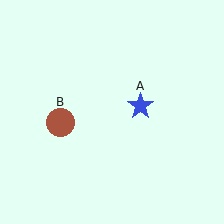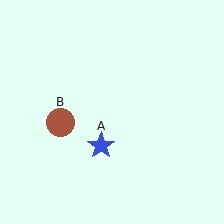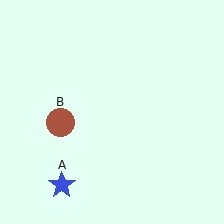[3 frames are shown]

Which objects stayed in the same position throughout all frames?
Brown circle (object B) remained stationary.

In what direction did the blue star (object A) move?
The blue star (object A) moved down and to the left.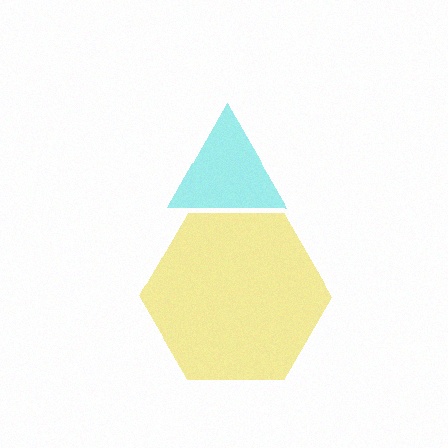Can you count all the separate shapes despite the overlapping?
Yes, there are 2 separate shapes.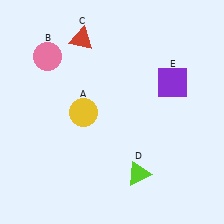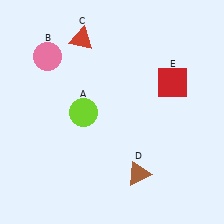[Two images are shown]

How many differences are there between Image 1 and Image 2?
There are 3 differences between the two images.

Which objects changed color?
A changed from yellow to lime. D changed from lime to brown. E changed from purple to red.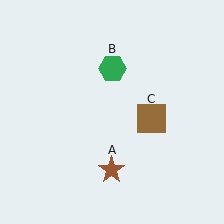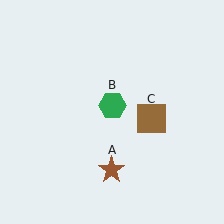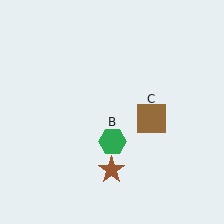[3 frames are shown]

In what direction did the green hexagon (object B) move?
The green hexagon (object B) moved down.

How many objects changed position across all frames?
1 object changed position: green hexagon (object B).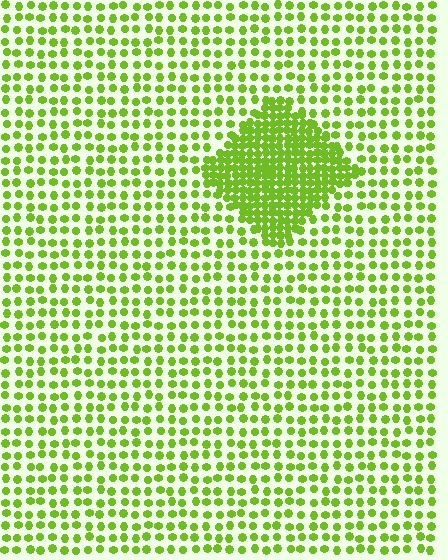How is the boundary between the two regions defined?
The boundary is defined by a change in element density (approximately 2.5x ratio). All elements are the same color, size, and shape.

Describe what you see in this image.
The image contains small lime elements arranged at two different densities. A diamond-shaped region is visible where the elements are more densely packed than the surrounding area.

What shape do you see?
I see a diamond.